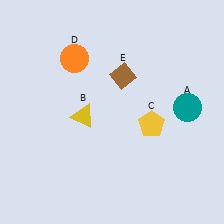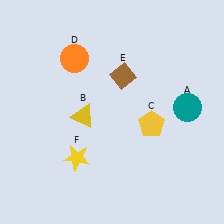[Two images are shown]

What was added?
A yellow star (F) was added in Image 2.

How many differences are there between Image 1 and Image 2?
There is 1 difference between the two images.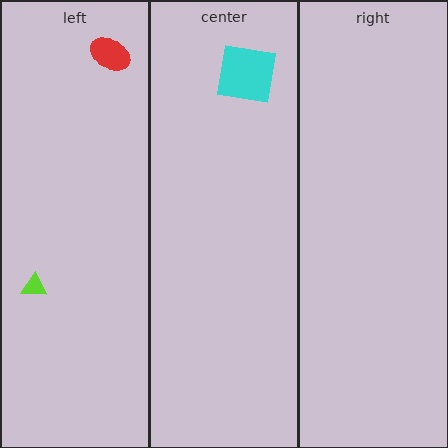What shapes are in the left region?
The red ellipse, the lime triangle.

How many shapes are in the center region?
1.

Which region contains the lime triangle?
The left region.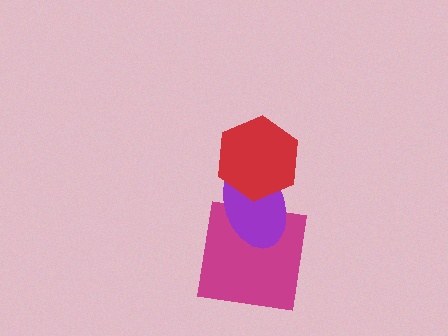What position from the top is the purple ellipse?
The purple ellipse is 2nd from the top.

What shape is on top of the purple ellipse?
The red hexagon is on top of the purple ellipse.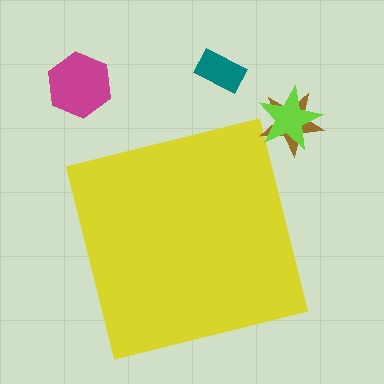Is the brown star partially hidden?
No, the brown star is fully visible.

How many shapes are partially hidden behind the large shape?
0 shapes are partially hidden.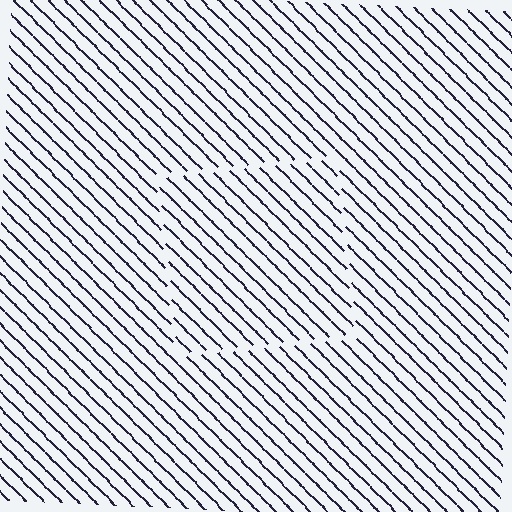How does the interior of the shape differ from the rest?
The interior of the shape contains the same grating, shifted by half a period — the contour is defined by the phase discontinuity where line-ends from the inner and outer gratings abut.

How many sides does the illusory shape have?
4 sides — the line-ends trace a square.